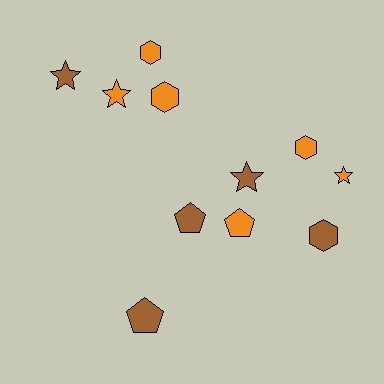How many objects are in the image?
There are 11 objects.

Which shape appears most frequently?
Star, with 4 objects.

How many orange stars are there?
There are 2 orange stars.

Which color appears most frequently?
Orange, with 6 objects.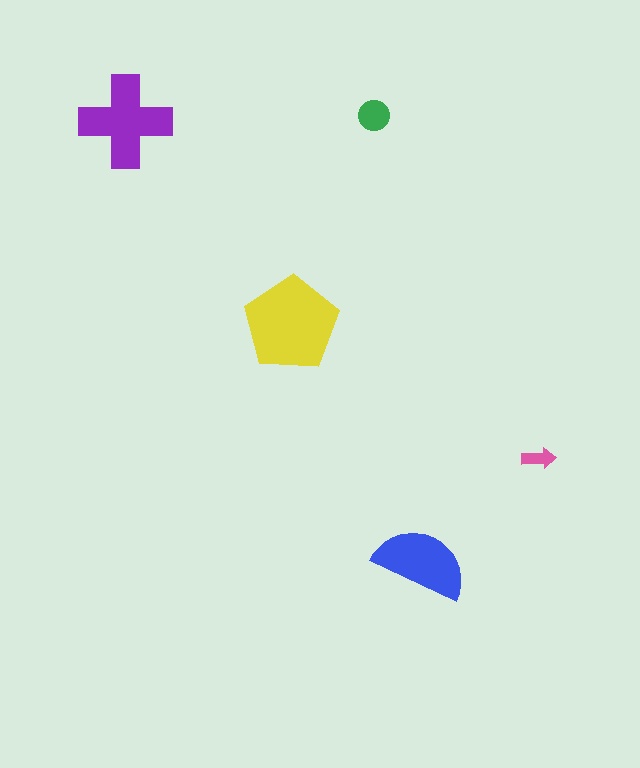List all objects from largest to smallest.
The yellow pentagon, the purple cross, the blue semicircle, the green circle, the pink arrow.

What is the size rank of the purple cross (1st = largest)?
2nd.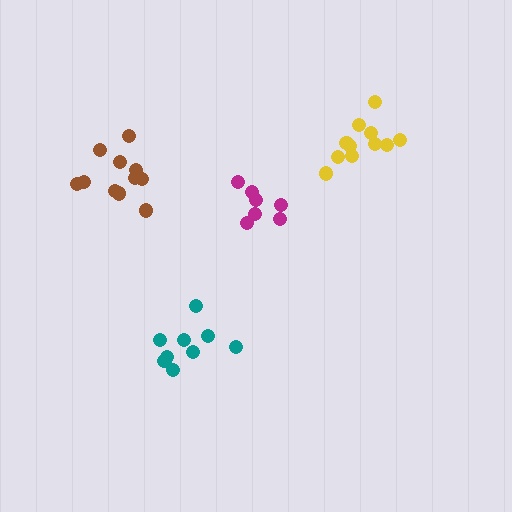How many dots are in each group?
Group 1: 11 dots, Group 2: 9 dots, Group 3: 11 dots, Group 4: 7 dots (38 total).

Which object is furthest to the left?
The brown cluster is leftmost.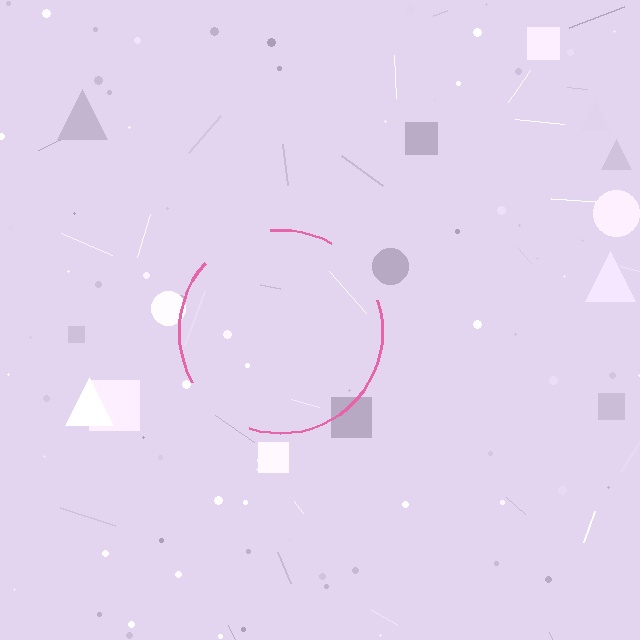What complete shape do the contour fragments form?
The contour fragments form a circle.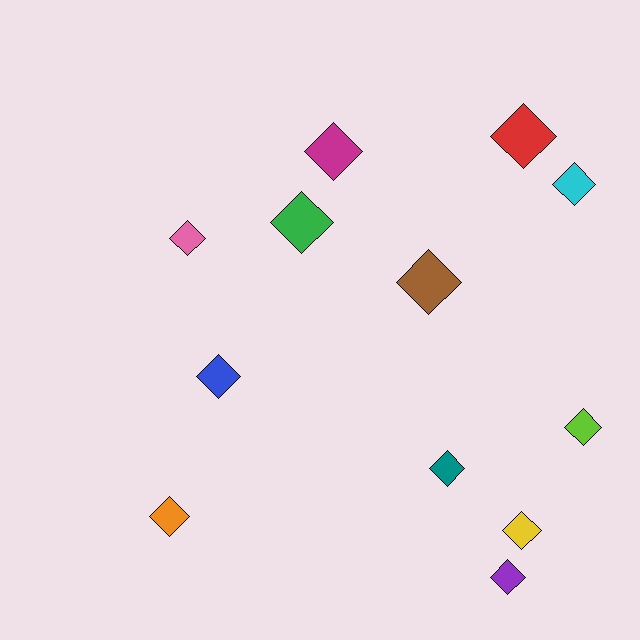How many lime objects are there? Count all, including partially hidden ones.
There is 1 lime object.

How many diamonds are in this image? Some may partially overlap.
There are 12 diamonds.